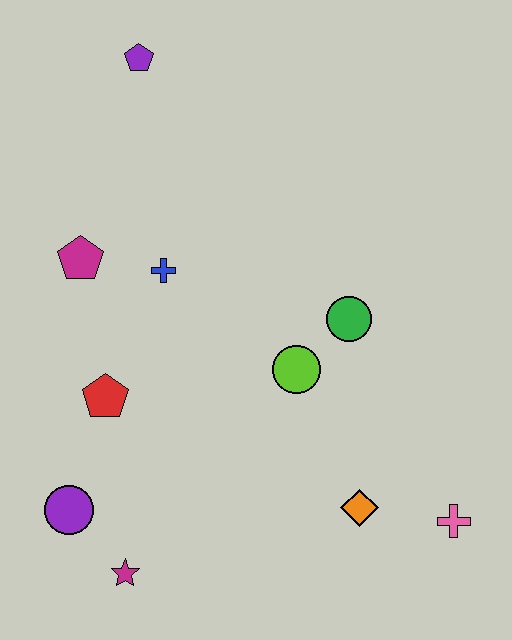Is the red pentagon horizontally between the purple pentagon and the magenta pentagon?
Yes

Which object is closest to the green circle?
The lime circle is closest to the green circle.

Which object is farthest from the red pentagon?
The pink cross is farthest from the red pentagon.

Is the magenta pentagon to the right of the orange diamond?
No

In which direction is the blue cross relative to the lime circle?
The blue cross is to the left of the lime circle.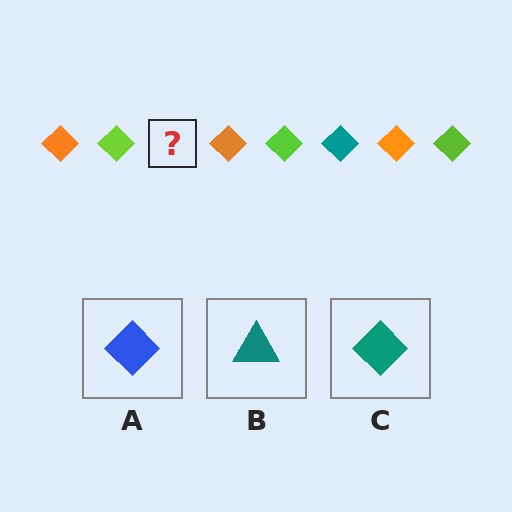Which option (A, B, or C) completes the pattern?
C.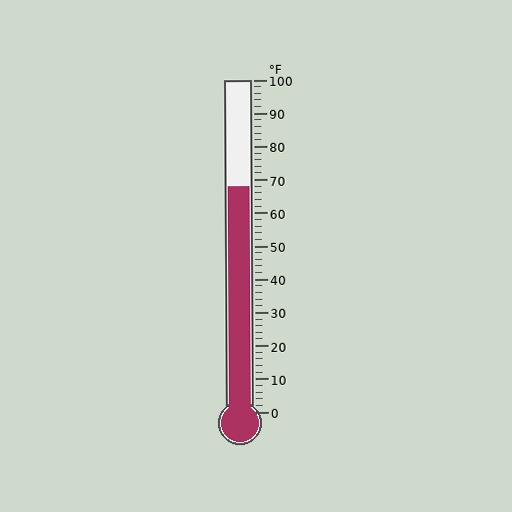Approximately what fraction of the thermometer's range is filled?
The thermometer is filled to approximately 70% of its range.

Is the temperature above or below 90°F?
The temperature is below 90°F.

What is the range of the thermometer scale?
The thermometer scale ranges from 0°F to 100°F.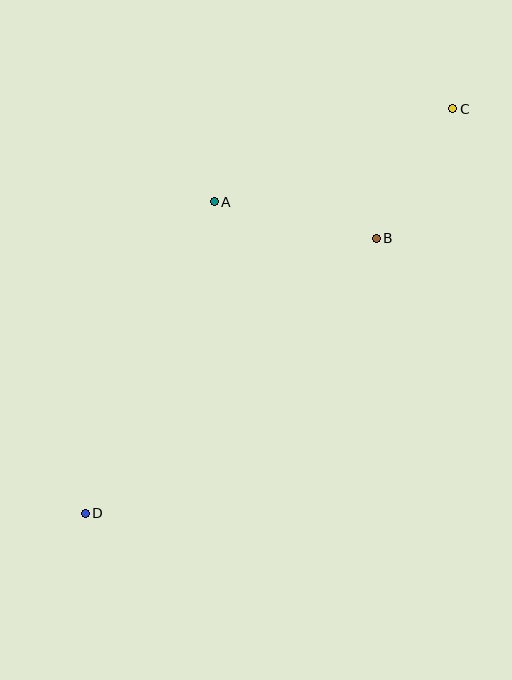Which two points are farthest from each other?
Points C and D are farthest from each other.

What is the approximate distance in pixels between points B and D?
The distance between B and D is approximately 400 pixels.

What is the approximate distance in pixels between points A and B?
The distance between A and B is approximately 166 pixels.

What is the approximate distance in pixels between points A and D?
The distance between A and D is approximately 338 pixels.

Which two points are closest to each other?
Points B and C are closest to each other.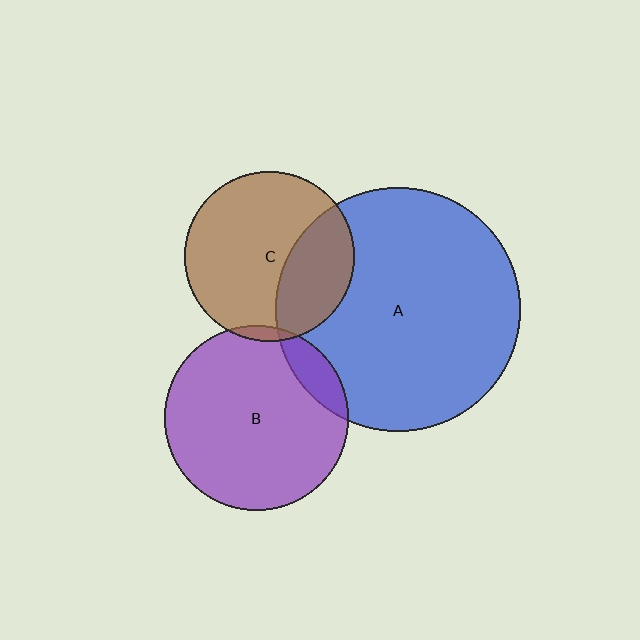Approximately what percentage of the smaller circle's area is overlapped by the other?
Approximately 5%.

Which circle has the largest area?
Circle A (blue).